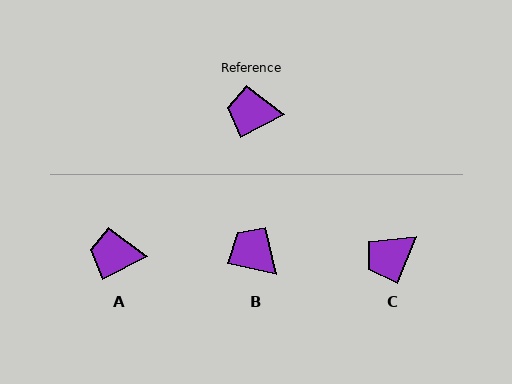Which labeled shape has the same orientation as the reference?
A.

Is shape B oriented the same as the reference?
No, it is off by about 40 degrees.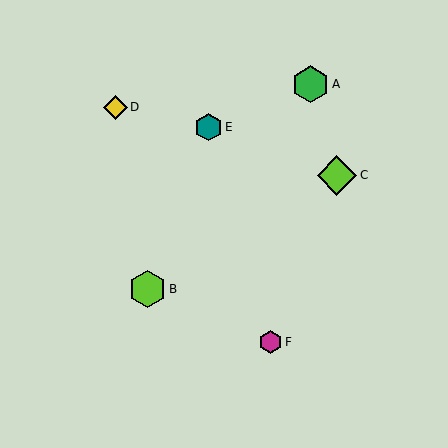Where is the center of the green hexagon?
The center of the green hexagon is at (311, 84).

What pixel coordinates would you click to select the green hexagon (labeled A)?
Click at (311, 84) to select the green hexagon A.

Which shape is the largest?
The lime diamond (labeled C) is the largest.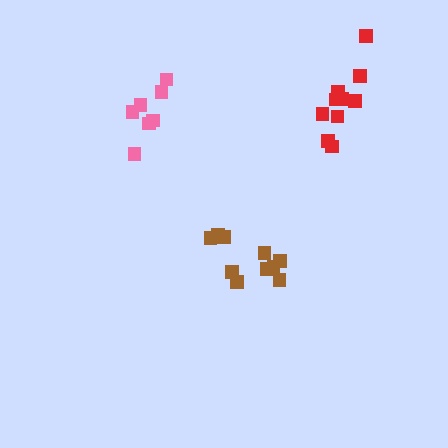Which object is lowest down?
The brown cluster is bottommost.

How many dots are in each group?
Group 1: 10 dots, Group 2: 7 dots, Group 3: 10 dots (27 total).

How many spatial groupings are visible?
There are 3 spatial groupings.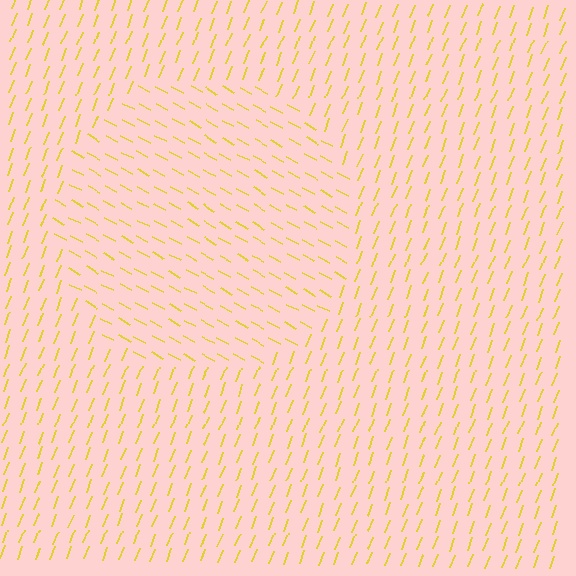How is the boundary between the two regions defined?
The boundary is defined purely by a change in line orientation (approximately 82 degrees difference). All lines are the same color and thickness.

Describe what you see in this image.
The image is filled with small yellow line segments. A circle region in the image has lines oriented differently from the surrounding lines, creating a visible texture boundary.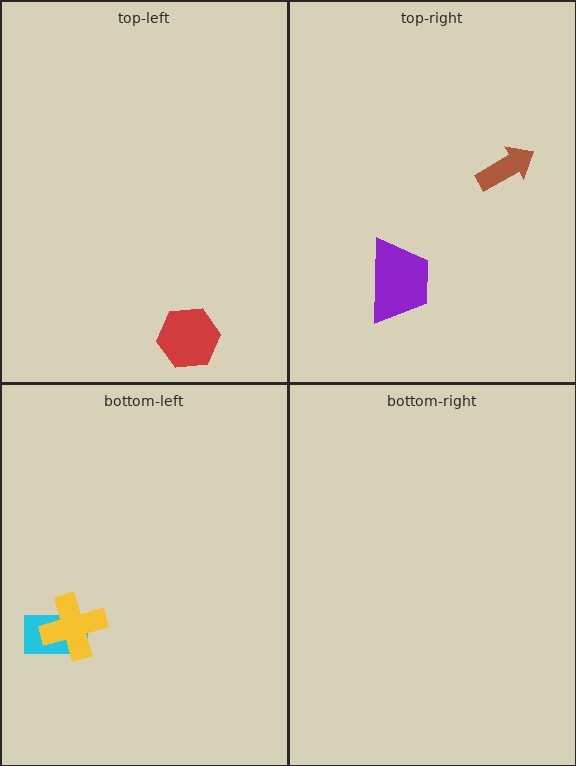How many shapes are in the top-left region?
1.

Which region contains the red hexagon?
The top-left region.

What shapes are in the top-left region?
The red hexagon.